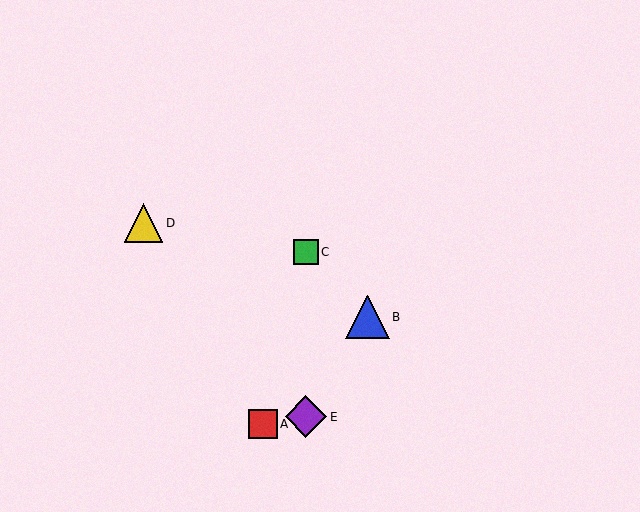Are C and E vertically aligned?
Yes, both are at x≈306.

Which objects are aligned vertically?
Objects C, E are aligned vertically.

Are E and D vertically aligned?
No, E is at x≈306 and D is at x≈143.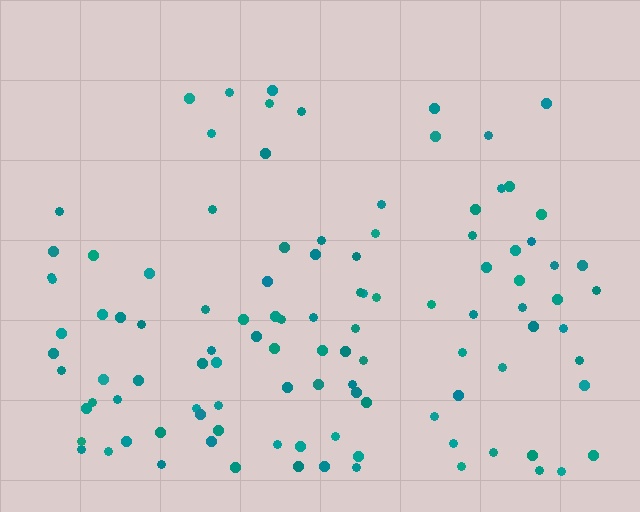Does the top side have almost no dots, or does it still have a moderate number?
Still a moderate number, just noticeably fewer than the bottom.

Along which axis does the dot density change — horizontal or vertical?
Vertical.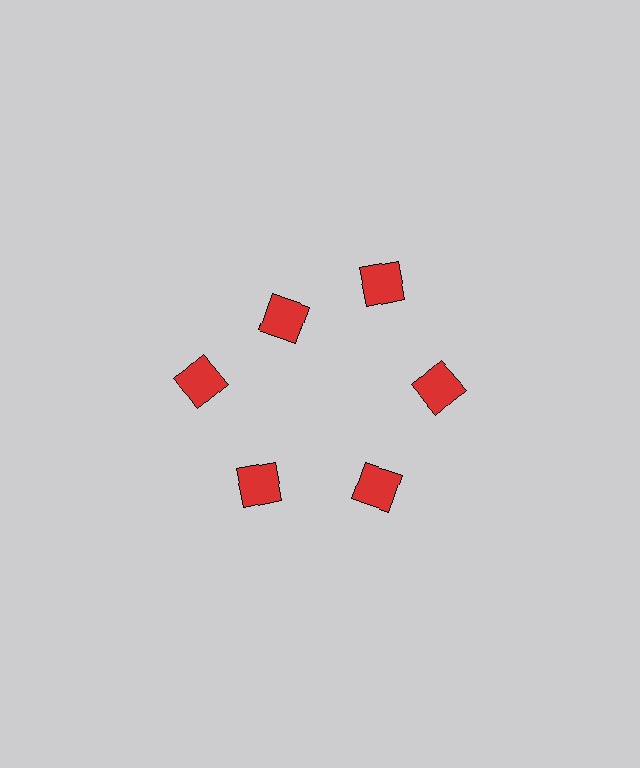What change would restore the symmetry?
The symmetry would be restored by moving it outward, back onto the ring so that all 6 squares sit at equal angles and equal distance from the center.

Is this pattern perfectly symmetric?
No. The 6 red squares are arranged in a ring, but one element near the 11 o'clock position is pulled inward toward the center, breaking the 6-fold rotational symmetry.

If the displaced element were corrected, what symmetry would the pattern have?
It would have 6-fold rotational symmetry — the pattern would map onto itself every 60 degrees.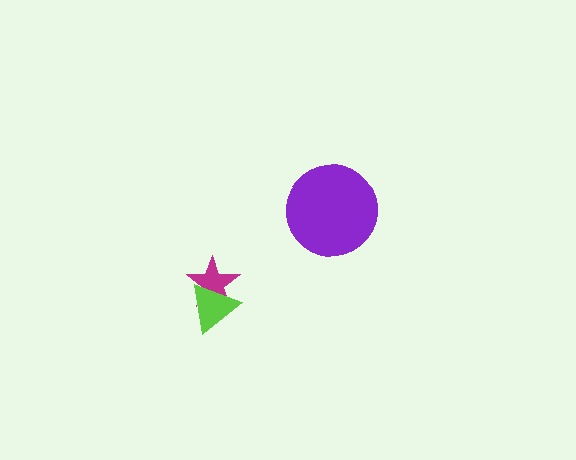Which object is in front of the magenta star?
The lime triangle is in front of the magenta star.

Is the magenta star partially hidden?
Yes, it is partially covered by another shape.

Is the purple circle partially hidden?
No, no other shape covers it.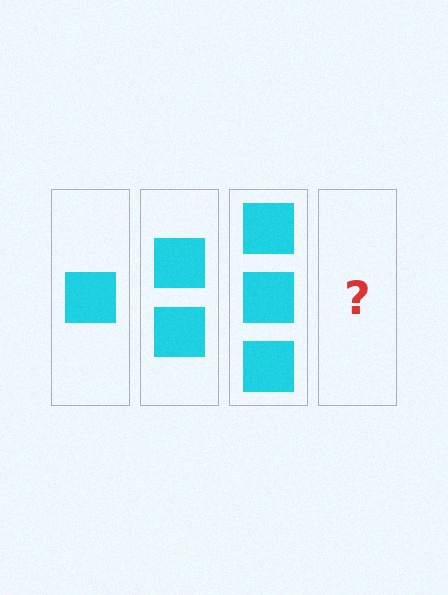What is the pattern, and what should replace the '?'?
The pattern is that each step adds one more square. The '?' should be 4 squares.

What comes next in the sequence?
The next element should be 4 squares.